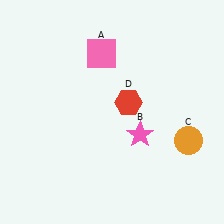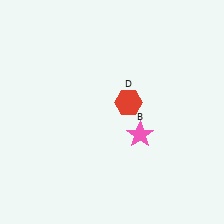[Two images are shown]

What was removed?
The orange circle (C), the pink square (A) were removed in Image 2.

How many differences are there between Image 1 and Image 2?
There are 2 differences between the two images.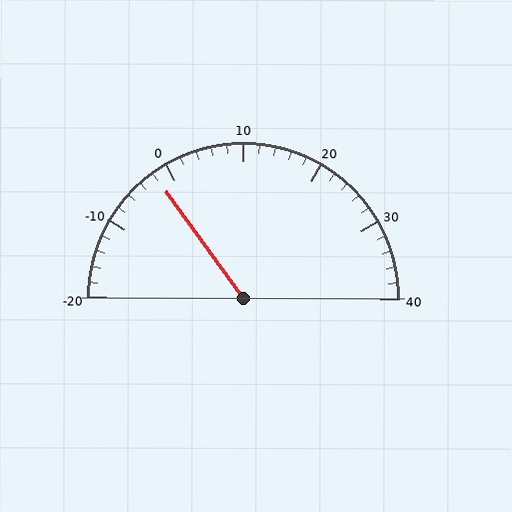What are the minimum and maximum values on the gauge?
The gauge ranges from -20 to 40.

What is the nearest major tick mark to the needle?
The nearest major tick mark is 0.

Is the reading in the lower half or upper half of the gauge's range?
The reading is in the lower half of the range (-20 to 40).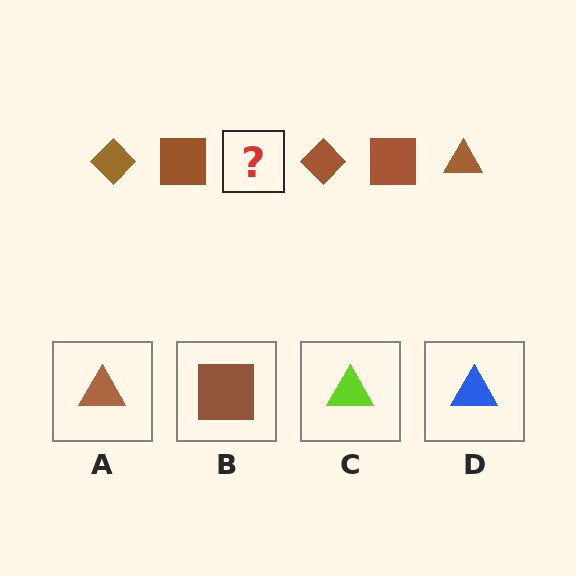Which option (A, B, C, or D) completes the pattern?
A.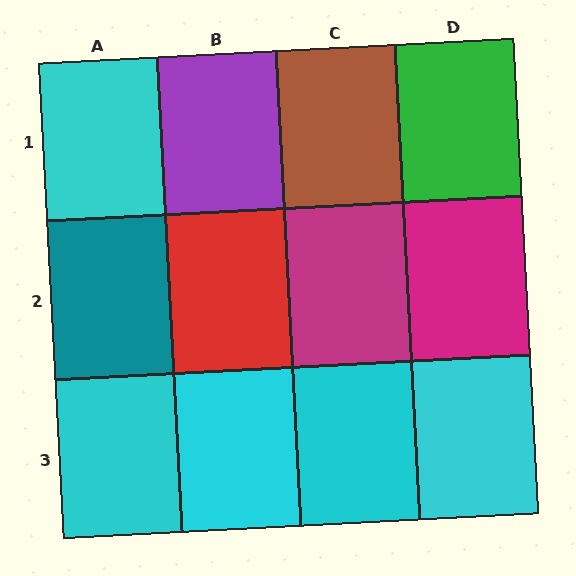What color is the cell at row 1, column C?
Brown.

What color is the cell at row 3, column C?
Cyan.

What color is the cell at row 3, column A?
Cyan.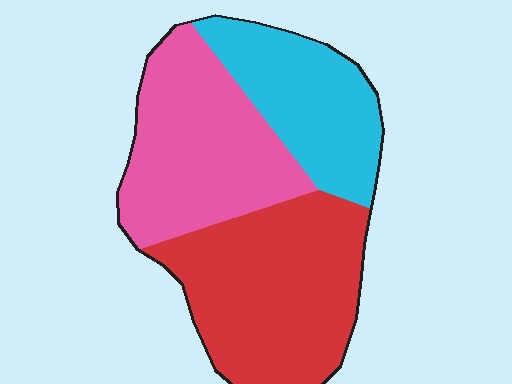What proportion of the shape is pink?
Pink takes up about one third (1/3) of the shape.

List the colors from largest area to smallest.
From largest to smallest: red, pink, cyan.